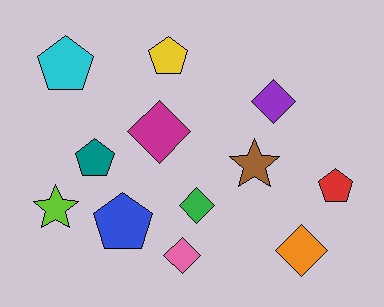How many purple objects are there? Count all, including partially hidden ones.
There is 1 purple object.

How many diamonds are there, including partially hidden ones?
There are 5 diamonds.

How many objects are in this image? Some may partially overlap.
There are 12 objects.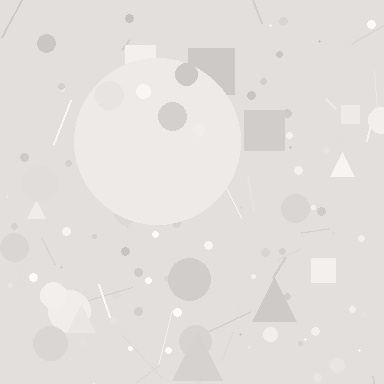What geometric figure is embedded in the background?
A circle is embedded in the background.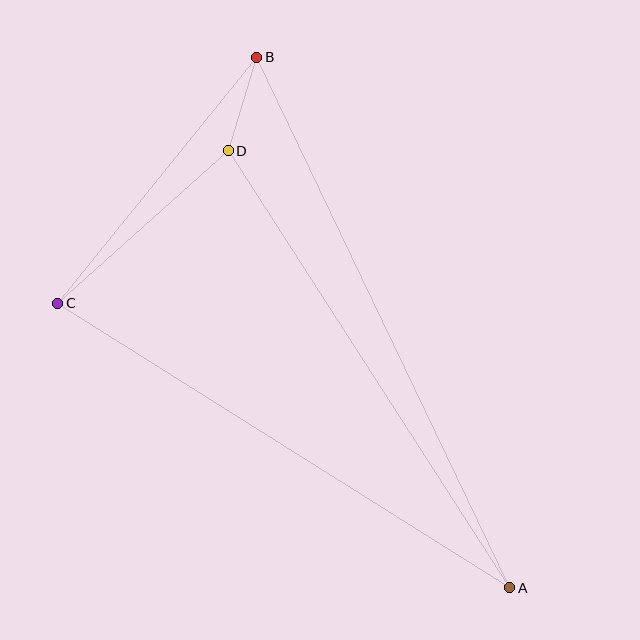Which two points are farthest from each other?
Points A and B are farthest from each other.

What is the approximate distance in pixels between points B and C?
The distance between B and C is approximately 317 pixels.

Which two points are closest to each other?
Points B and D are closest to each other.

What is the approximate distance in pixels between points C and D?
The distance between C and D is approximately 229 pixels.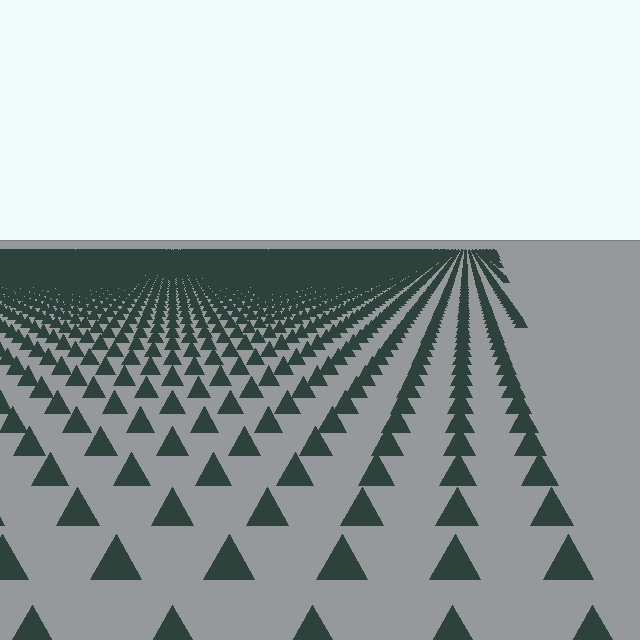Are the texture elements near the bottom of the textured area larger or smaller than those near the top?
Larger. Near the bottom, elements are closer to the viewer and appear at a bigger on-screen size.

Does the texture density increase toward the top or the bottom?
Density increases toward the top.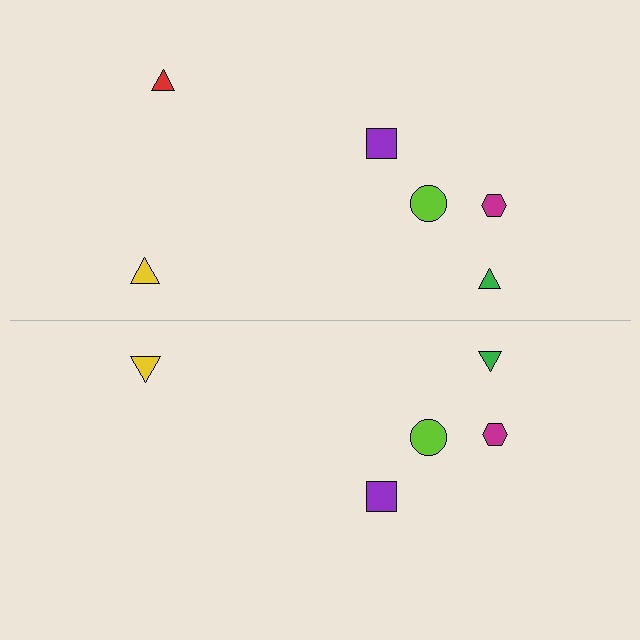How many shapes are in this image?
There are 11 shapes in this image.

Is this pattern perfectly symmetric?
No, the pattern is not perfectly symmetric. A red triangle is missing from the bottom side.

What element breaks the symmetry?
A red triangle is missing from the bottom side.